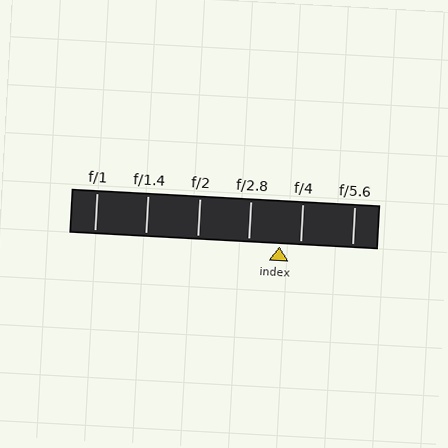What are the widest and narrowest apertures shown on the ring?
The widest aperture shown is f/1 and the narrowest is f/5.6.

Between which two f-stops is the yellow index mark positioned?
The index mark is between f/2.8 and f/4.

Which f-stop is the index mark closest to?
The index mark is closest to f/4.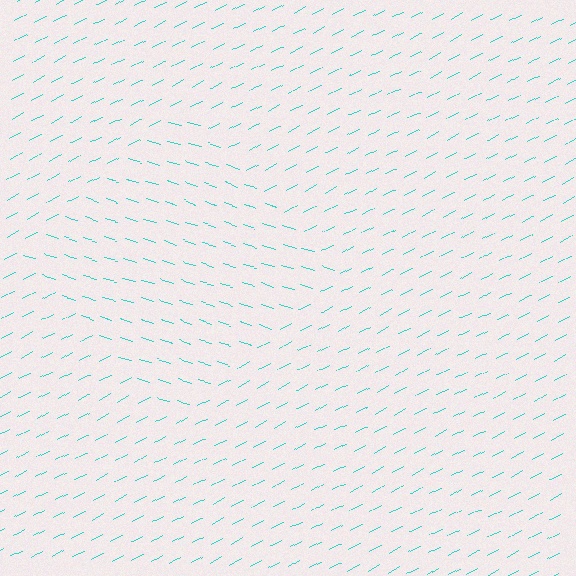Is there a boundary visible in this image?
Yes, there is a texture boundary formed by a change in line orientation.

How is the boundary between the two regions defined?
The boundary is defined purely by a change in line orientation (approximately 45 degrees difference). All lines are the same color and thickness.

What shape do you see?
I see a diamond.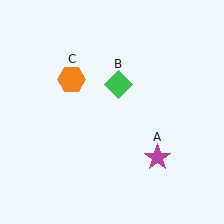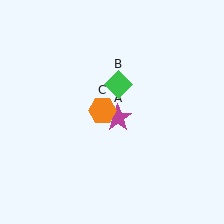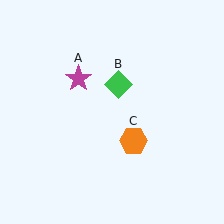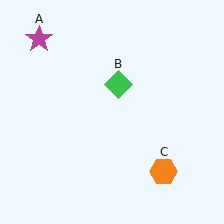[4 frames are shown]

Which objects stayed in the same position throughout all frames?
Green diamond (object B) remained stationary.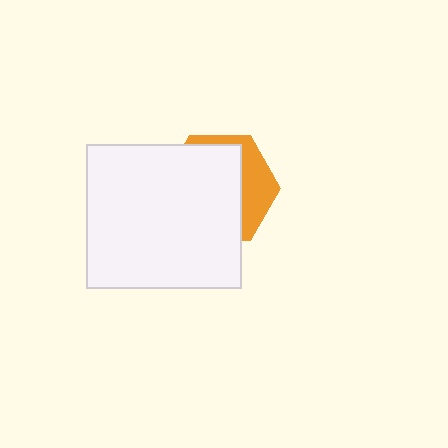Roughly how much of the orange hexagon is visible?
A small part of it is visible (roughly 31%).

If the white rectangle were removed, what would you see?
You would see the complete orange hexagon.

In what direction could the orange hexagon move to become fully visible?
The orange hexagon could move toward the upper-right. That would shift it out from behind the white rectangle entirely.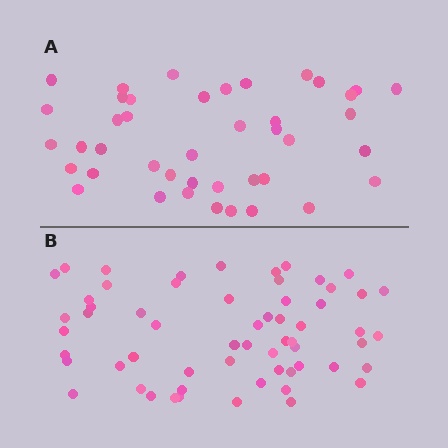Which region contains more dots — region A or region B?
Region B (the bottom region) has more dots.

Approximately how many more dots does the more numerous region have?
Region B has approximately 20 more dots than region A.